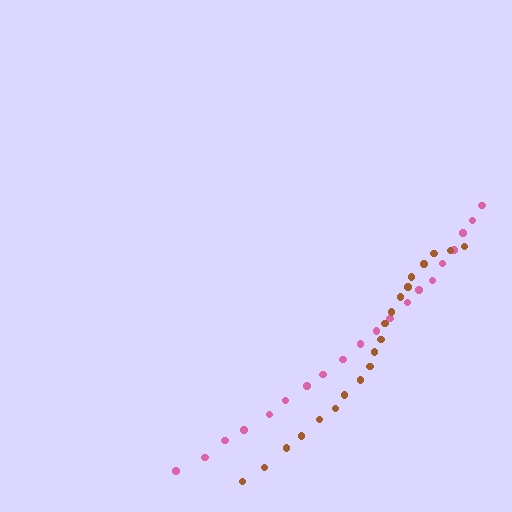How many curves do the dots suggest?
There are 2 distinct paths.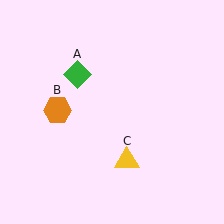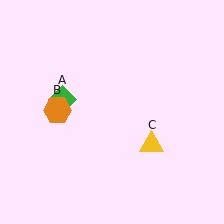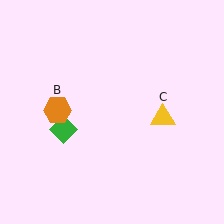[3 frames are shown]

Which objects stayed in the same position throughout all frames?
Orange hexagon (object B) remained stationary.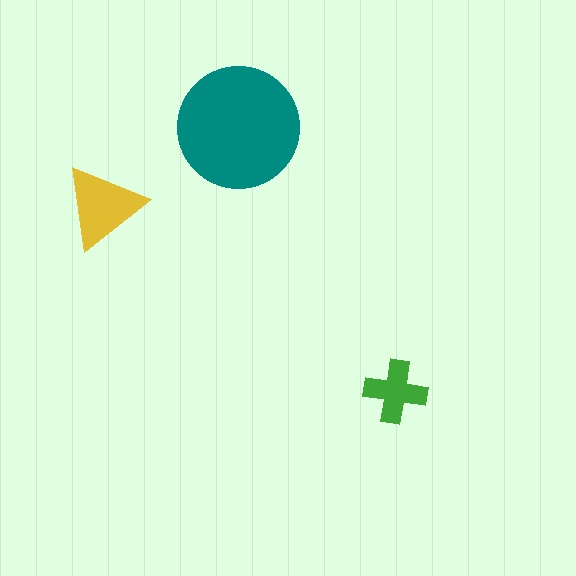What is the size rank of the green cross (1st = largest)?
3rd.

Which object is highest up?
The teal circle is topmost.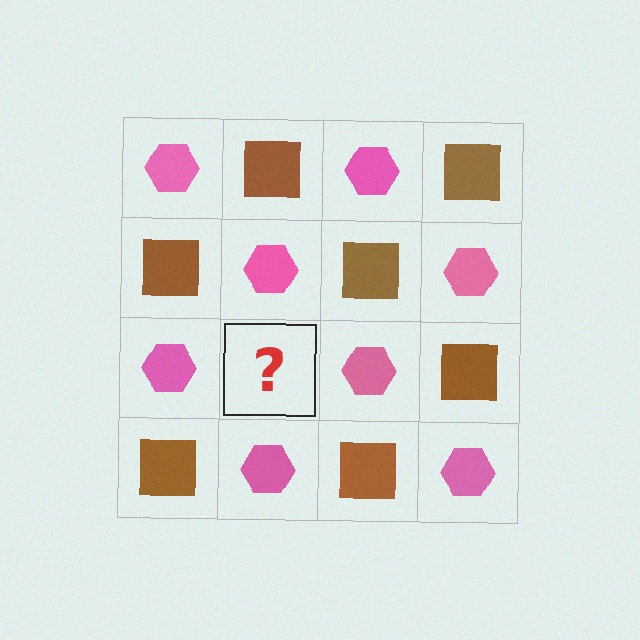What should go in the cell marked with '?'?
The missing cell should contain a brown square.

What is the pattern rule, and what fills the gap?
The rule is that it alternates pink hexagon and brown square in a checkerboard pattern. The gap should be filled with a brown square.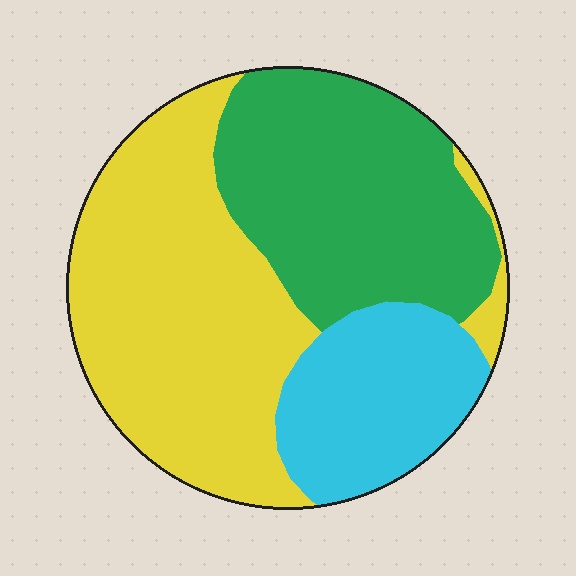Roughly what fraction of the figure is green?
Green takes up about one third (1/3) of the figure.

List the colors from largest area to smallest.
From largest to smallest: yellow, green, cyan.